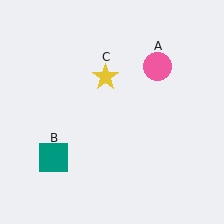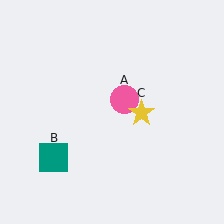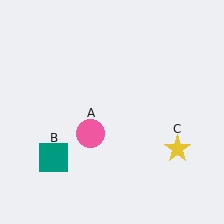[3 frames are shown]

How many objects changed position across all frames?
2 objects changed position: pink circle (object A), yellow star (object C).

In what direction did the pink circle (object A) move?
The pink circle (object A) moved down and to the left.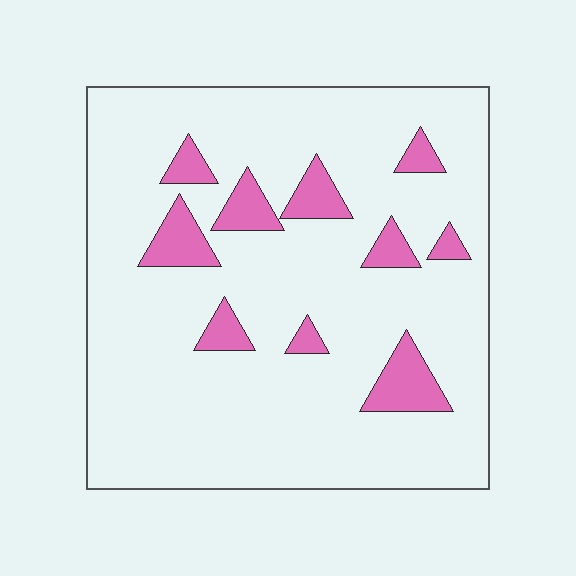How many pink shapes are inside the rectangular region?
10.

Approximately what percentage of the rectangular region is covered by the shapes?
Approximately 10%.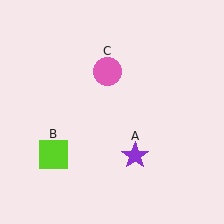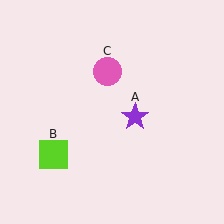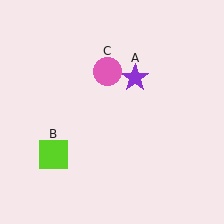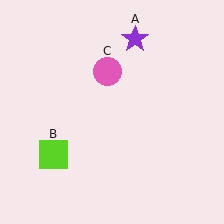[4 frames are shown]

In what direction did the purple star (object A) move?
The purple star (object A) moved up.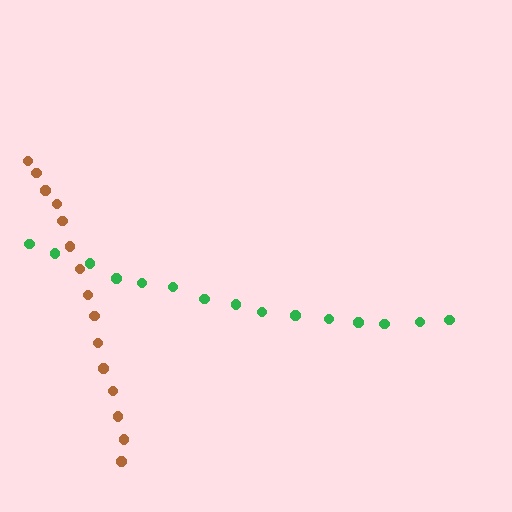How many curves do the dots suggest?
There are 2 distinct paths.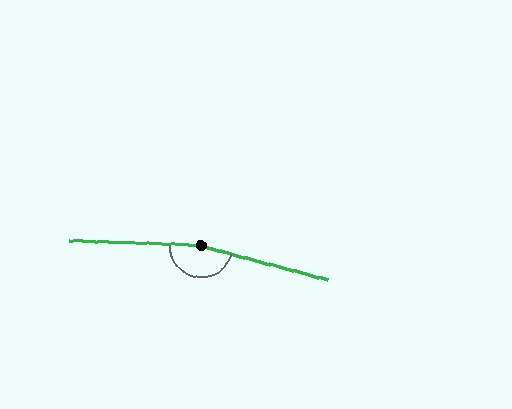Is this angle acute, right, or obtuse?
It is obtuse.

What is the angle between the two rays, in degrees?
Approximately 167 degrees.